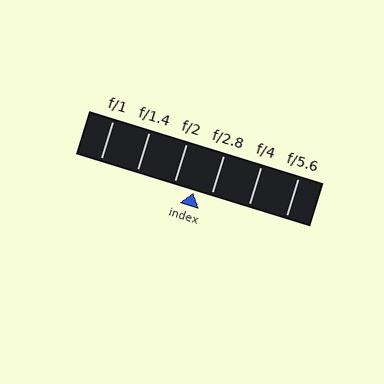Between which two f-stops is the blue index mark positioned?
The index mark is between f/2 and f/2.8.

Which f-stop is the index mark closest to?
The index mark is closest to f/2.8.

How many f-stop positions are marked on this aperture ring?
There are 6 f-stop positions marked.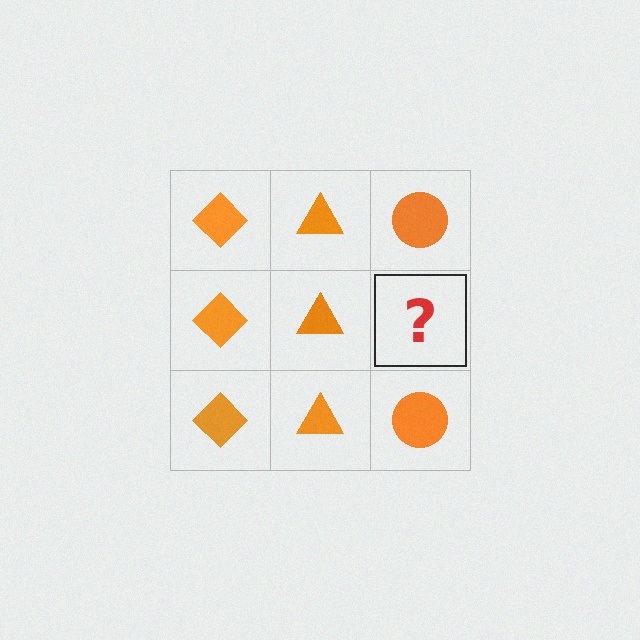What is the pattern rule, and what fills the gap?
The rule is that each column has a consistent shape. The gap should be filled with an orange circle.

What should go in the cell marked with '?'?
The missing cell should contain an orange circle.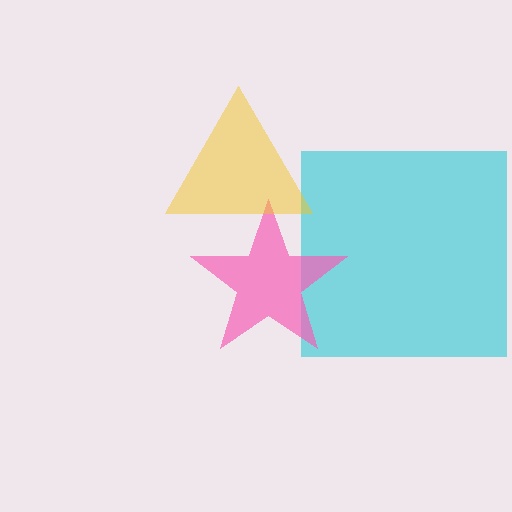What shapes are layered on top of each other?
The layered shapes are: a cyan square, a pink star, a yellow triangle.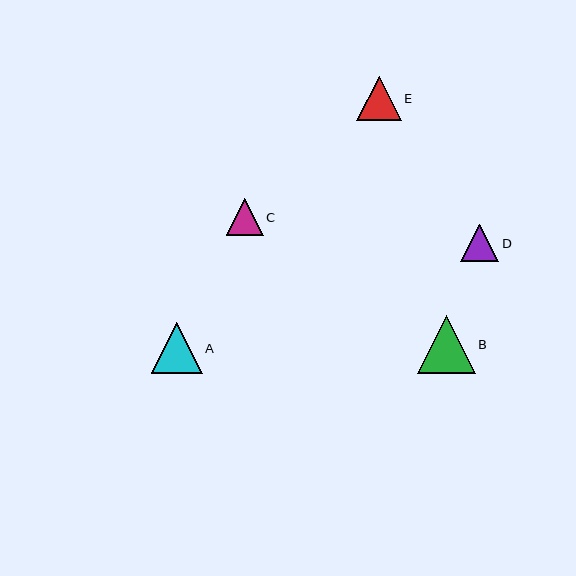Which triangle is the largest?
Triangle B is the largest with a size of approximately 58 pixels.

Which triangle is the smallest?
Triangle C is the smallest with a size of approximately 37 pixels.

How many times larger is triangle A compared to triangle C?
Triangle A is approximately 1.4 times the size of triangle C.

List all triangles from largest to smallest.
From largest to smallest: B, A, E, D, C.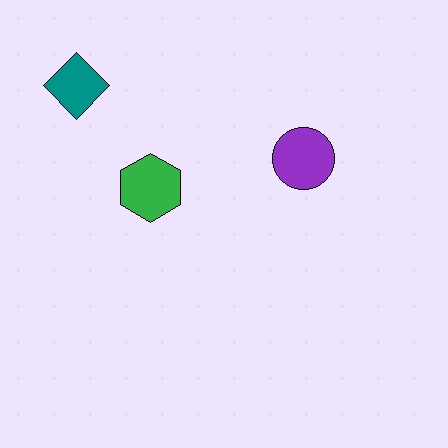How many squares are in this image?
There are no squares.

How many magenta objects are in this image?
There are no magenta objects.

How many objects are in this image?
There are 3 objects.